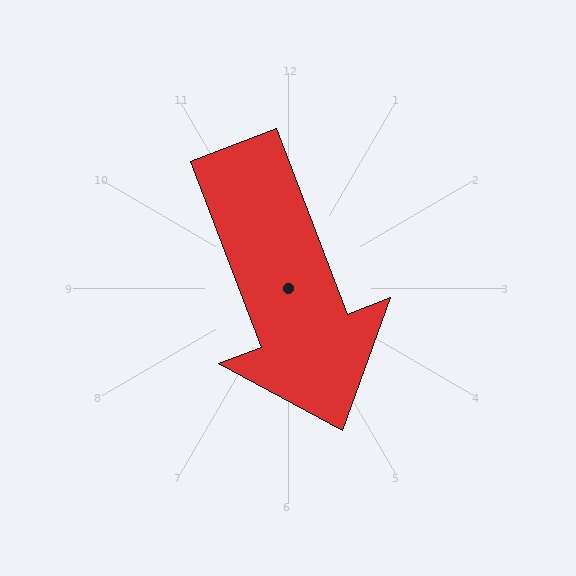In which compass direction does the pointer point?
South.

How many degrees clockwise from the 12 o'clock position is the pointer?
Approximately 159 degrees.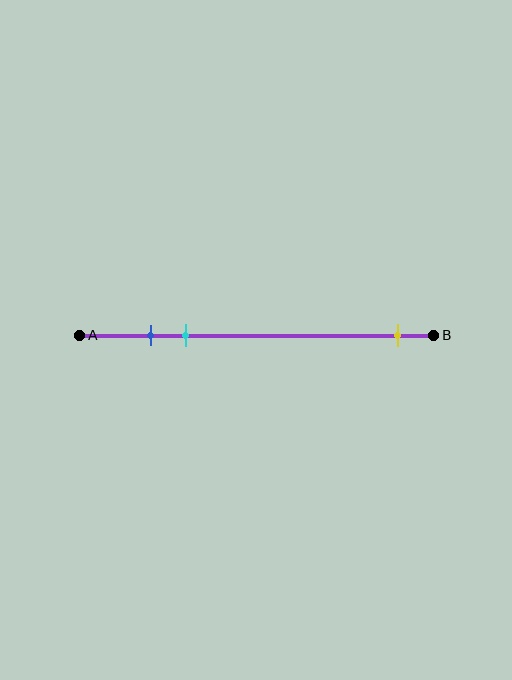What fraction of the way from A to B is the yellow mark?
The yellow mark is approximately 90% (0.9) of the way from A to B.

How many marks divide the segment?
There are 3 marks dividing the segment.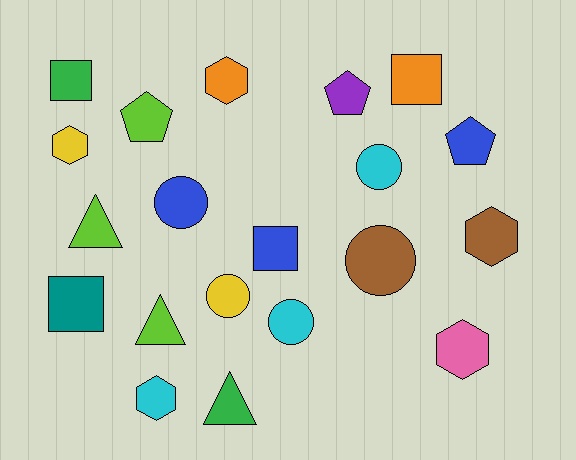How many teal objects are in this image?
There is 1 teal object.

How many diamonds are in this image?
There are no diamonds.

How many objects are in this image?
There are 20 objects.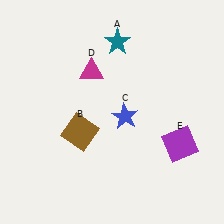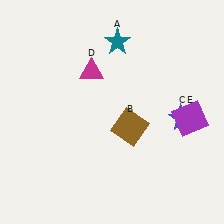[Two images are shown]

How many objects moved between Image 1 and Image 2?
3 objects moved between the two images.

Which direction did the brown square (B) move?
The brown square (B) moved right.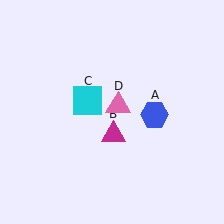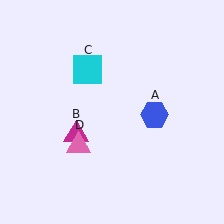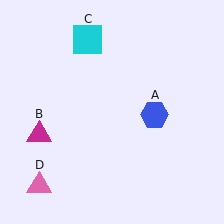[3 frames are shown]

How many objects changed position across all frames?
3 objects changed position: magenta triangle (object B), cyan square (object C), pink triangle (object D).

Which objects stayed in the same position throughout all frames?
Blue hexagon (object A) remained stationary.